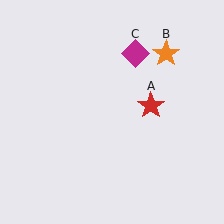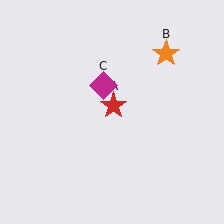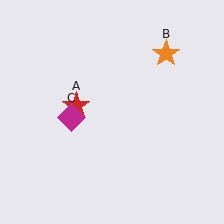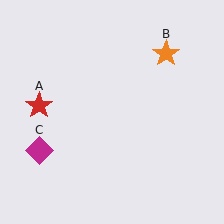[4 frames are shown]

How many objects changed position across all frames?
2 objects changed position: red star (object A), magenta diamond (object C).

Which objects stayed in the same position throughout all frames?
Orange star (object B) remained stationary.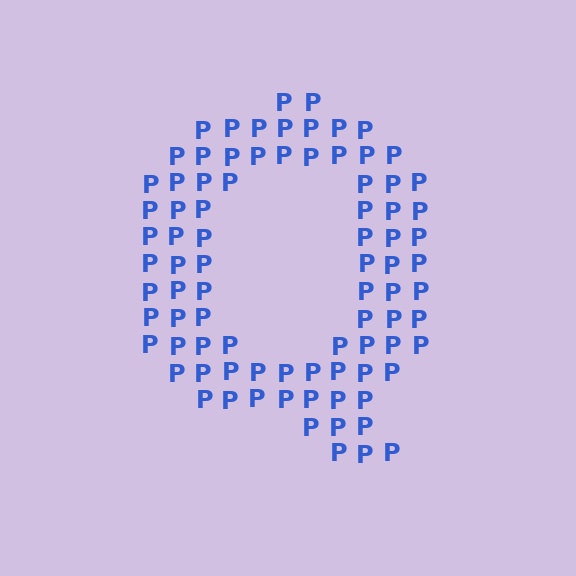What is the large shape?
The large shape is the letter Q.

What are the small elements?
The small elements are letter P's.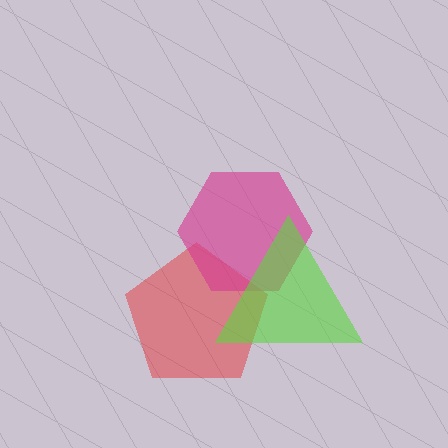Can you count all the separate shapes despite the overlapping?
Yes, there are 3 separate shapes.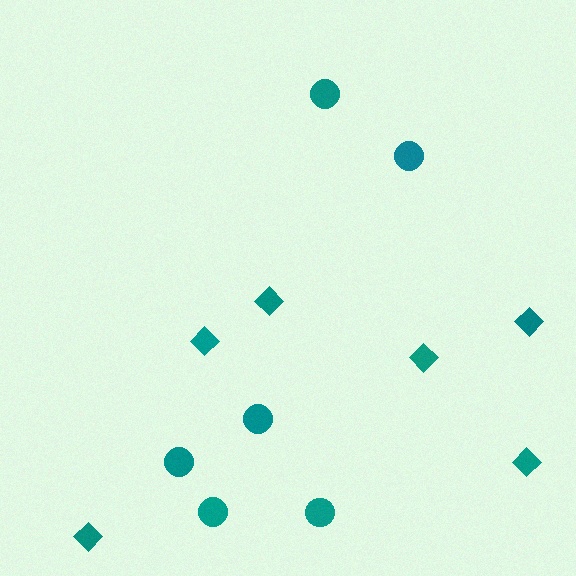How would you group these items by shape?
There are 2 groups: one group of circles (6) and one group of diamonds (6).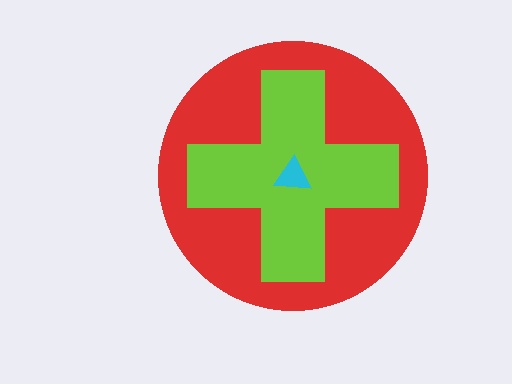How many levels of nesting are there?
3.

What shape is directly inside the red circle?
The lime cross.